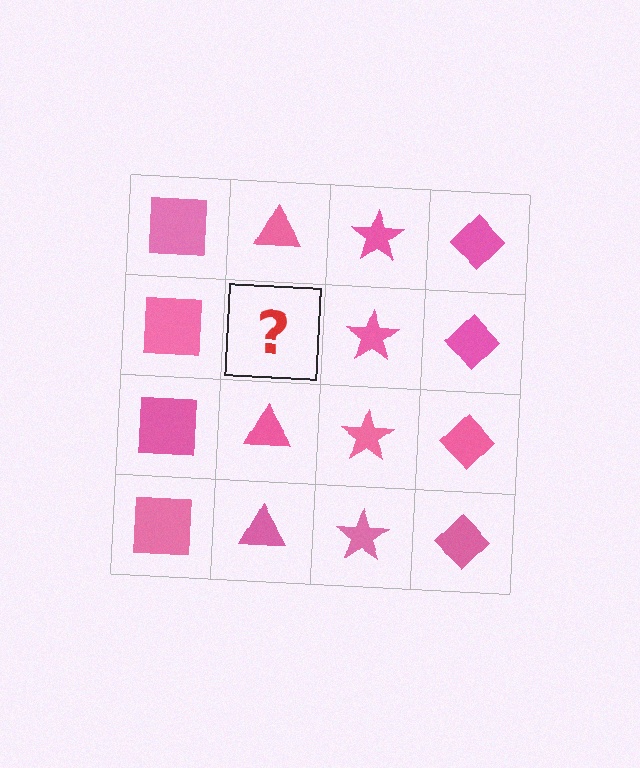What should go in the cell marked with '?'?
The missing cell should contain a pink triangle.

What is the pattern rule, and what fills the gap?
The rule is that each column has a consistent shape. The gap should be filled with a pink triangle.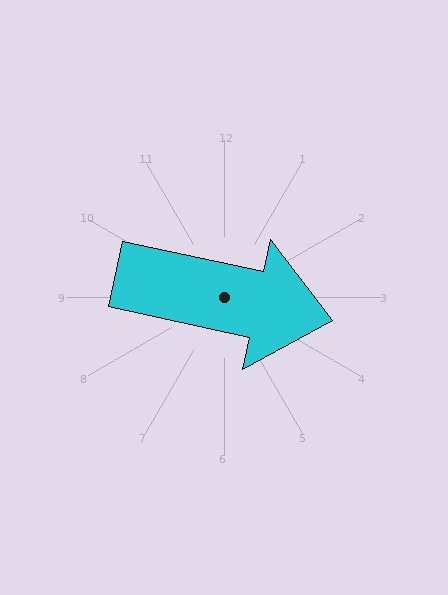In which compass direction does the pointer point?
East.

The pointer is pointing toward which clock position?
Roughly 3 o'clock.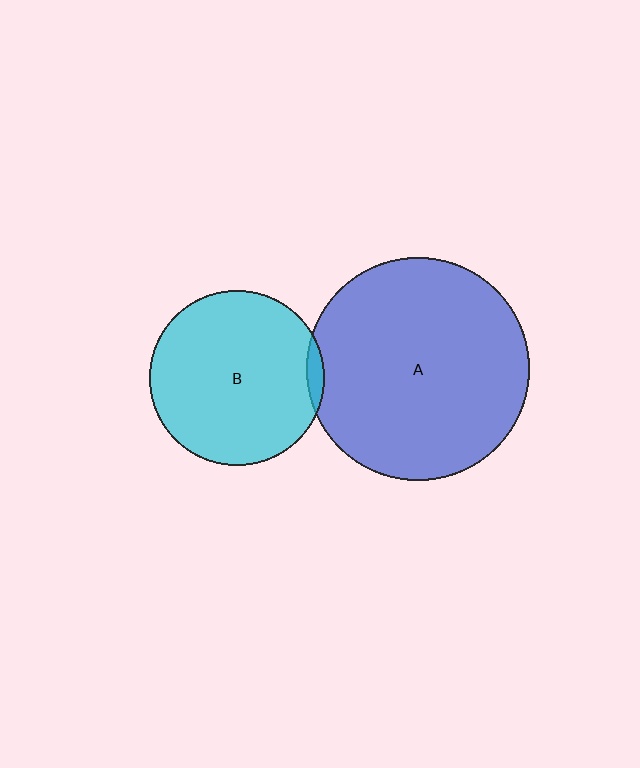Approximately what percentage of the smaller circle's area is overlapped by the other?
Approximately 5%.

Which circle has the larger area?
Circle A (blue).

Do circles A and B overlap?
Yes.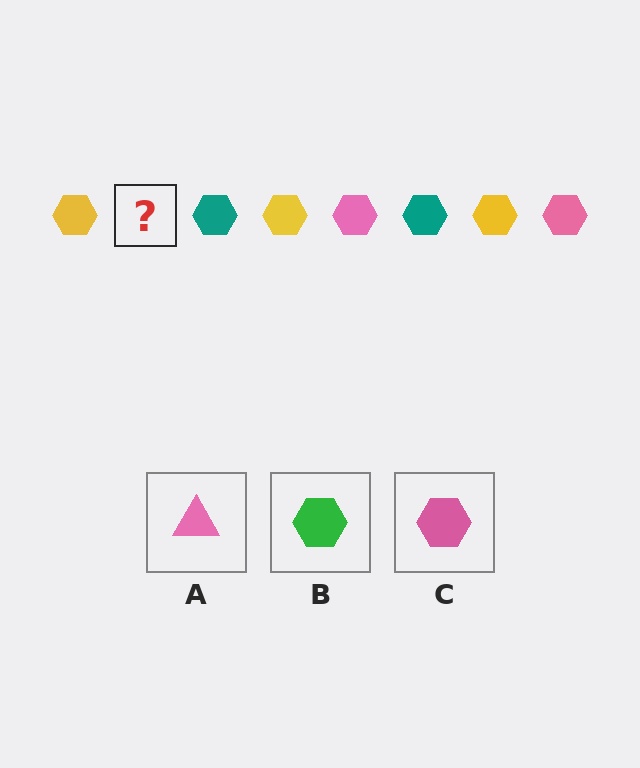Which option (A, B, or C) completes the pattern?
C.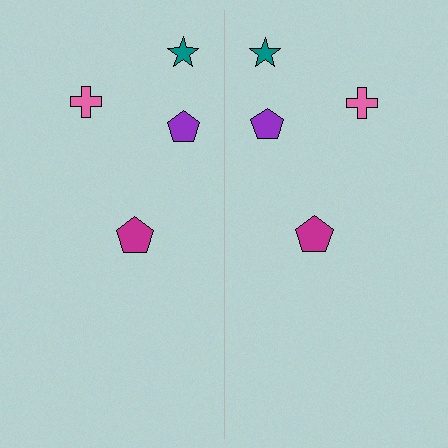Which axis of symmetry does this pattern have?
The pattern has a vertical axis of symmetry running through the center of the image.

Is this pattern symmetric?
Yes, this pattern has bilateral (reflection) symmetry.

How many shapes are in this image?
There are 8 shapes in this image.